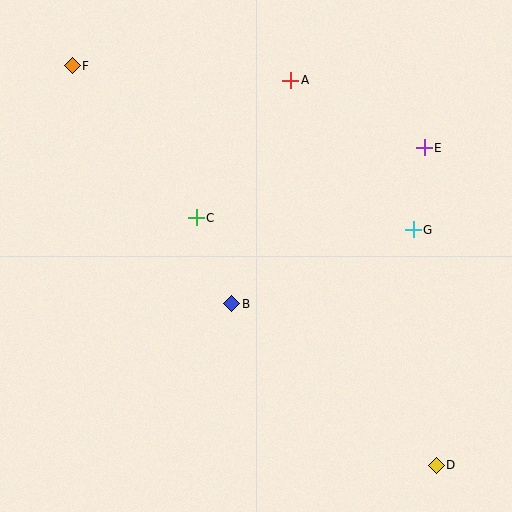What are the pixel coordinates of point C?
Point C is at (196, 218).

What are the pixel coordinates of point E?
Point E is at (424, 148).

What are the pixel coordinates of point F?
Point F is at (72, 66).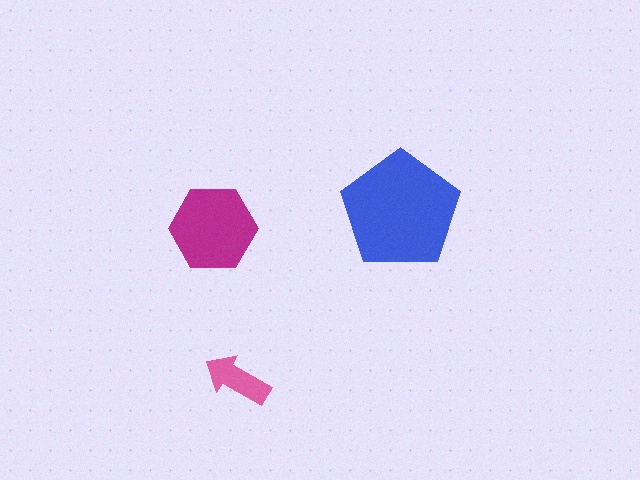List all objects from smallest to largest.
The pink arrow, the magenta hexagon, the blue pentagon.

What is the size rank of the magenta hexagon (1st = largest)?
2nd.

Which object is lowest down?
The pink arrow is bottommost.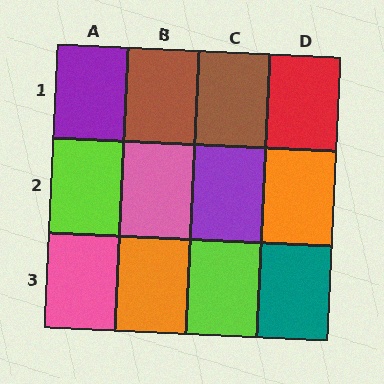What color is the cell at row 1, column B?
Brown.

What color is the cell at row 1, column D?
Red.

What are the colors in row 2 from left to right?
Lime, pink, purple, orange.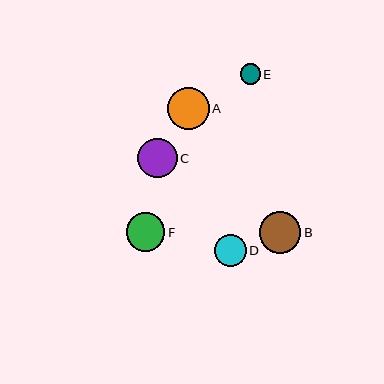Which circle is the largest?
Circle A is the largest with a size of approximately 42 pixels.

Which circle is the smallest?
Circle E is the smallest with a size of approximately 20 pixels.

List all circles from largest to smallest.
From largest to smallest: A, B, C, F, D, E.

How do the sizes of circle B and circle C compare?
Circle B and circle C are approximately the same size.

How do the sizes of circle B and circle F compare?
Circle B and circle F are approximately the same size.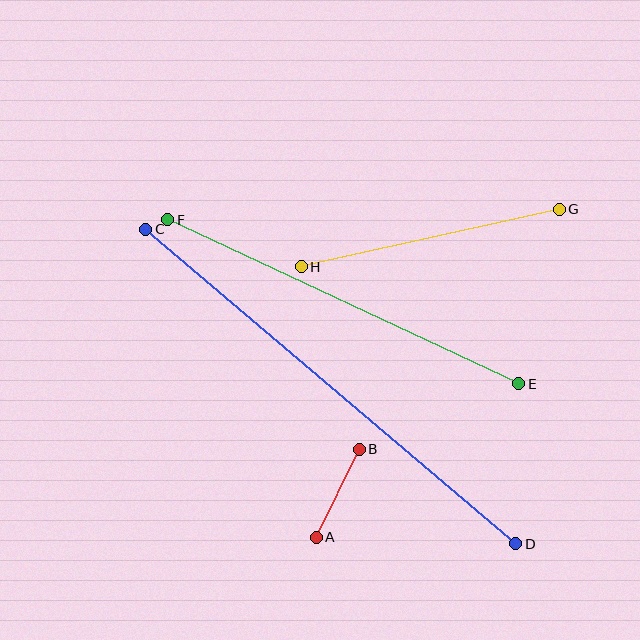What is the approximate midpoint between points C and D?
The midpoint is at approximately (331, 386) pixels.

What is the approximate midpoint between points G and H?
The midpoint is at approximately (430, 238) pixels.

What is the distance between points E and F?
The distance is approximately 388 pixels.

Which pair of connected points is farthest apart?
Points C and D are farthest apart.